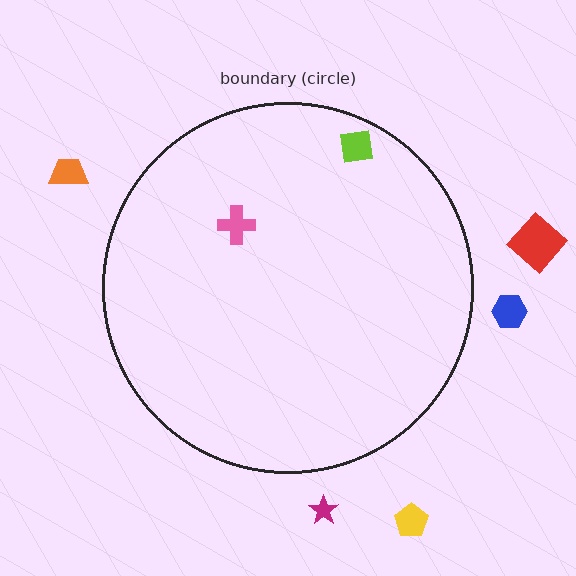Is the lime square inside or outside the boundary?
Inside.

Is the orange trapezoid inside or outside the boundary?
Outside.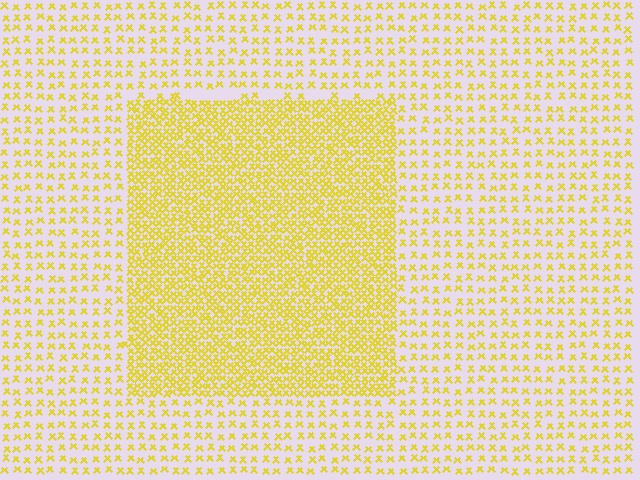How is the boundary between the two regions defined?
The boundary is defined by a change in element density (approximately 2.6x ratio). All elements are the same color, size, and shape.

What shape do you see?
I see a rectangle.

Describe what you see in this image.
The image contains small yellow elements arranged at two different densities. A rectangle-shaped region is visible where the elements are more densely packed than the surrounding area.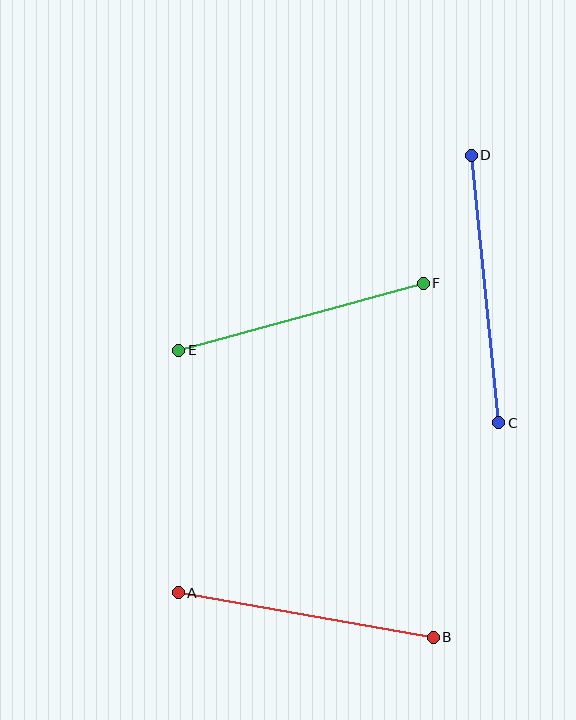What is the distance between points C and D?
The distance is approximately 269 pixels.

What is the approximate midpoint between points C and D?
The midpoint is at approximately (485, 289) pixels.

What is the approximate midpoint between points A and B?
The midpoint is at approximately (306, 615) pixels.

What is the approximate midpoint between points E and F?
The midpoint is at approximately (301, 317) pixels.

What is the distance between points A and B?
The distance is approximately 259 pixels.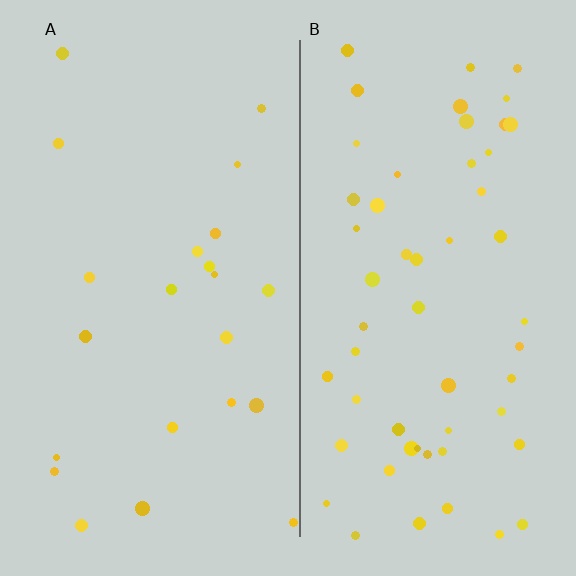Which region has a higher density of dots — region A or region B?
B (the right).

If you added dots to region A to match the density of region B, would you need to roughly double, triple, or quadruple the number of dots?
Approximately double.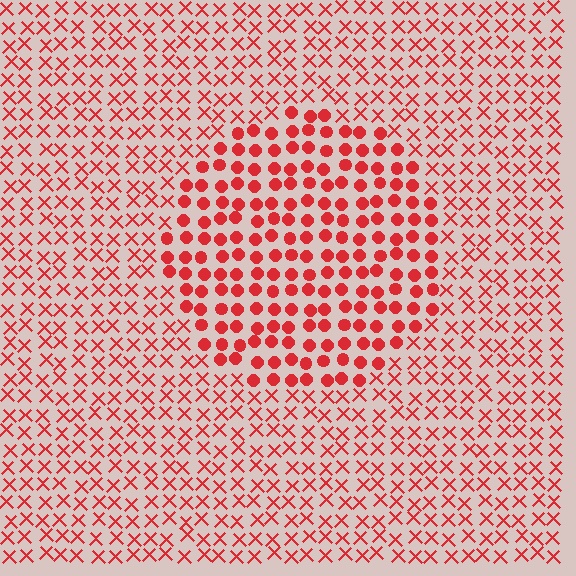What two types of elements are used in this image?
The image uses circles inside the circle region and X marks outside it.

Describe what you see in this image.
The image is filled with small red elements arranged in a uniform grid. A circle-shaped region contains circles, while the surrounding area contains X marks. The boundary is defined purely by the change in element shape.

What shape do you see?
I see a circle.